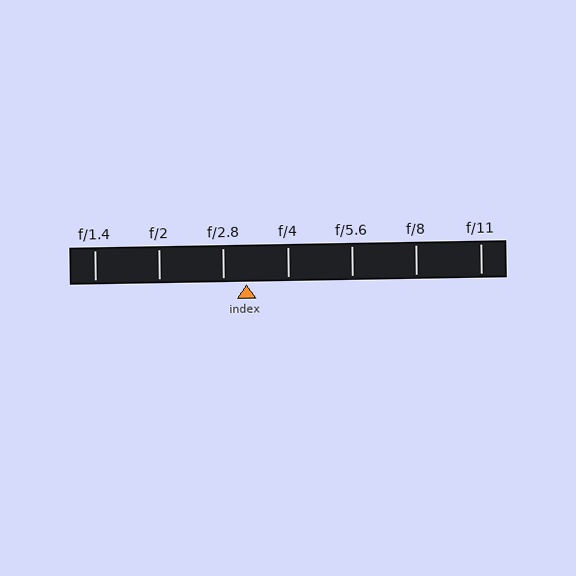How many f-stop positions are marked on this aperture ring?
There are 7 f-stop positions marked.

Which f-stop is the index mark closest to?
The index mark is closest to f/2.8.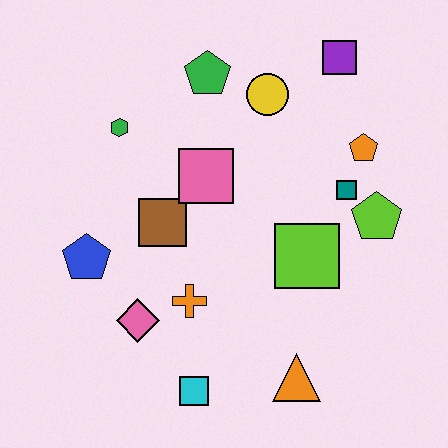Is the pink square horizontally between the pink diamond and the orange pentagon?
Yes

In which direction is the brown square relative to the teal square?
The brown square is to the left of the teal square.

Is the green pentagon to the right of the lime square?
No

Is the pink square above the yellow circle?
No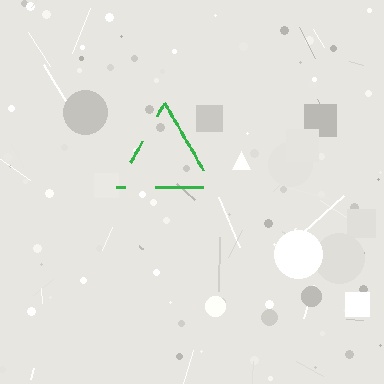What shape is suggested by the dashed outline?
The dashed outline suggests a triangle.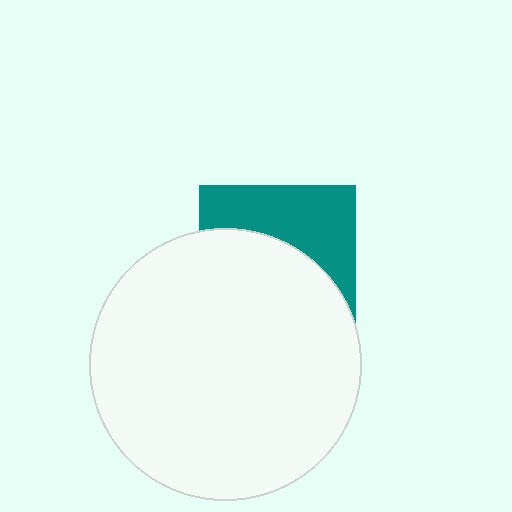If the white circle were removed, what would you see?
You would see the complete teal square.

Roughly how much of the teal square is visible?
A small part of it is visible (roughly 41%).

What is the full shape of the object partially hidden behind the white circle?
The partially hidden object is a teal square.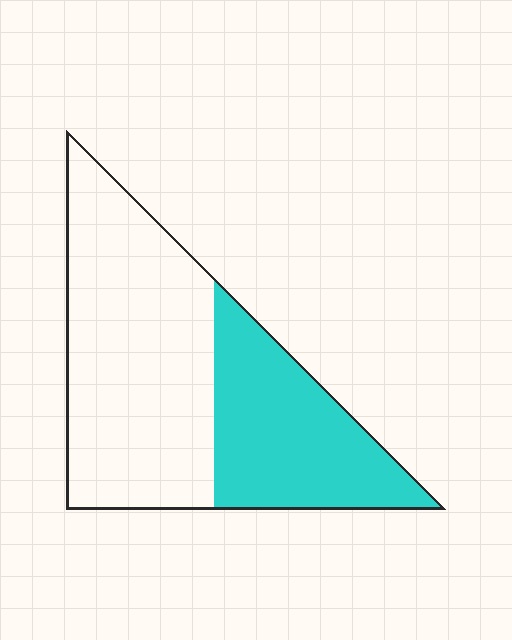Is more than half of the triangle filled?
No.